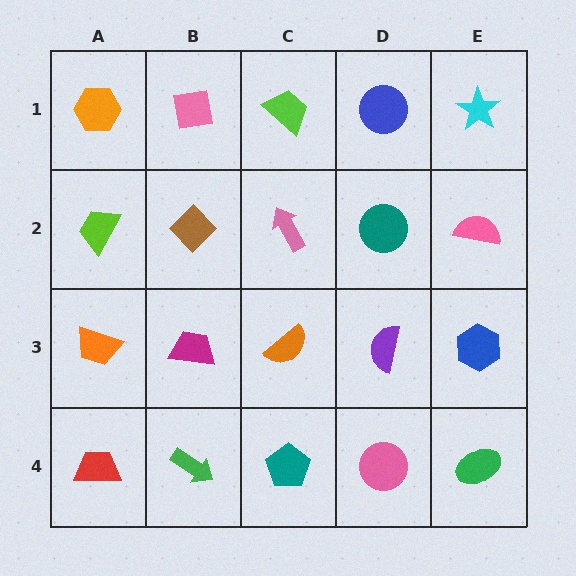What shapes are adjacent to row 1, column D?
A teal circle (row 2, column D), a lime trapezoid (row 1, column C), a cyan star (row 1, column E).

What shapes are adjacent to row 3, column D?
A teal circle (row 2, column D), a pink circle (row 4, column D), an orange semicircle (row 3, column C), a blue hexagon (row 3, column E).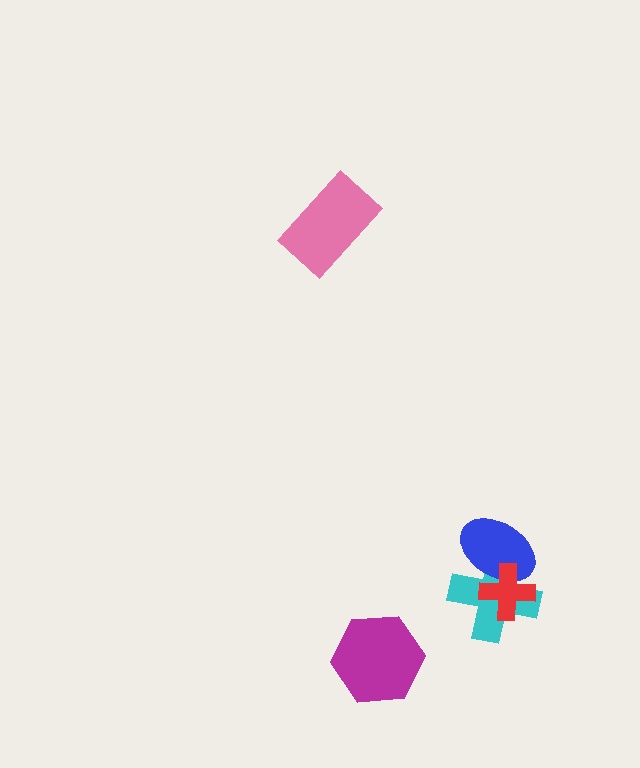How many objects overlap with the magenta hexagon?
0 objects overlap with the magenta hexagon.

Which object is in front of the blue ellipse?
The red cross is in front of the blue ellipse.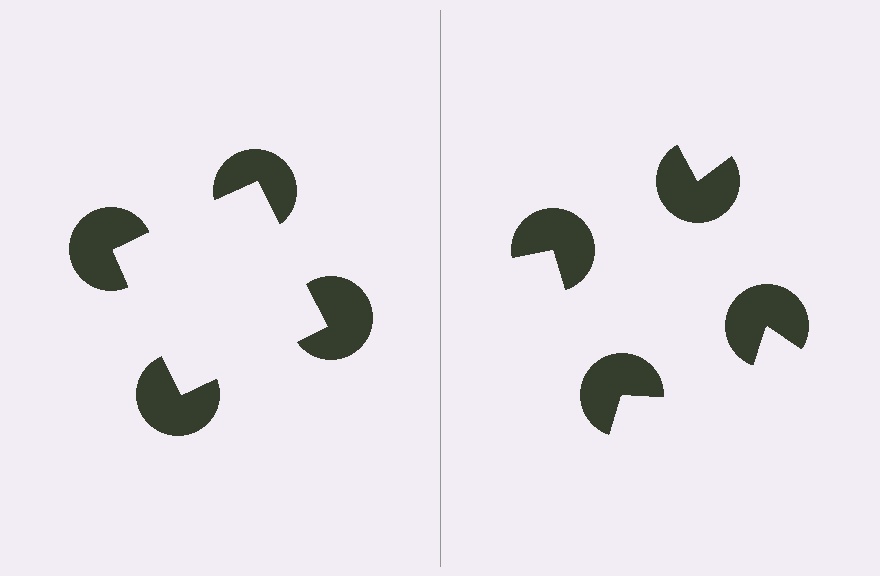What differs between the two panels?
The pac-man discs are positioned identically on both sides; only the wedge orientations differ. On the left they align to a square; on the right they are misaligned.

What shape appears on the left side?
An illusory square.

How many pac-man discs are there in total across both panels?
8 — 4 on each side.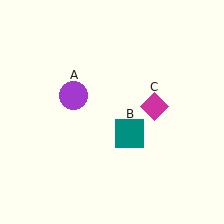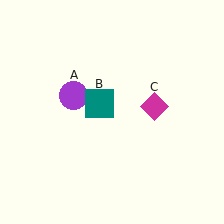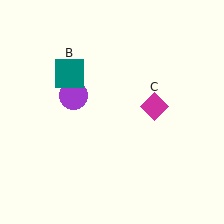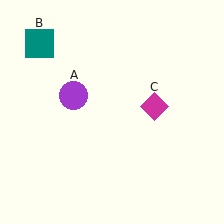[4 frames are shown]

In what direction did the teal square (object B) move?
The teal square (object B) moved up and to the left.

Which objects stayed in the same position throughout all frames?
Purple circle (object A) and magenta diamond (object C) remained stationary.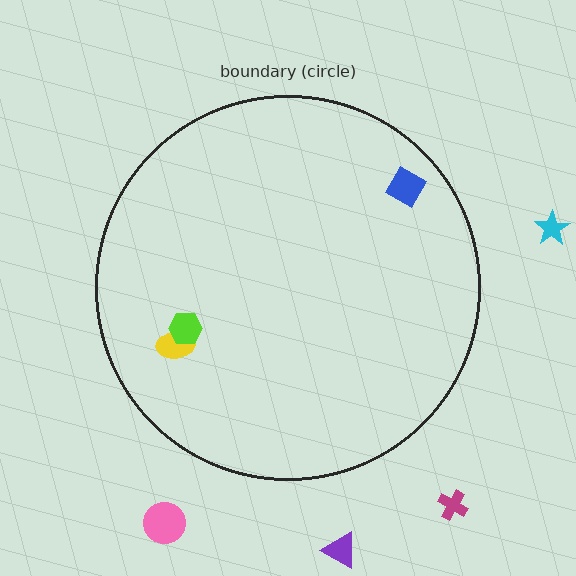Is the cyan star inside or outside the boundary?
Outside.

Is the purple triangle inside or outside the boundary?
Outside.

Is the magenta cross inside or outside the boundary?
Outside.